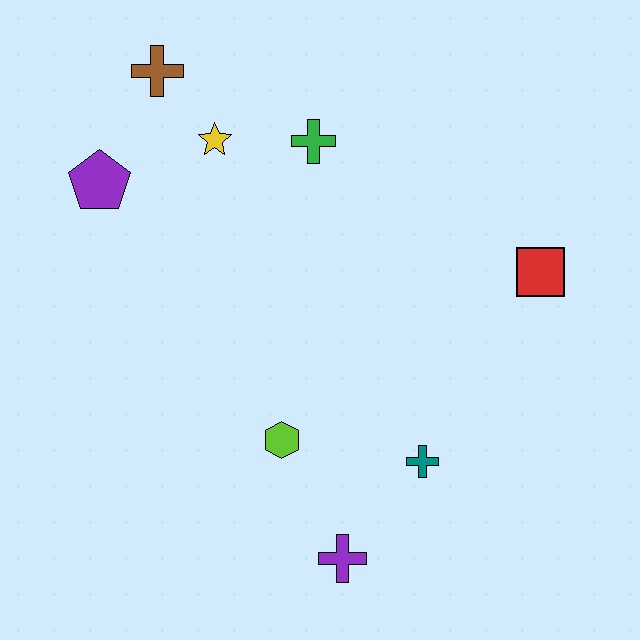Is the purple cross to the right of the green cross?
Yes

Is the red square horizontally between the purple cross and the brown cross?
No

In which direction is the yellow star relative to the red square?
The yellow star is to the left of the red square.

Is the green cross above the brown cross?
No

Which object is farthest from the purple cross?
The brown cross is farthest from the purple cross.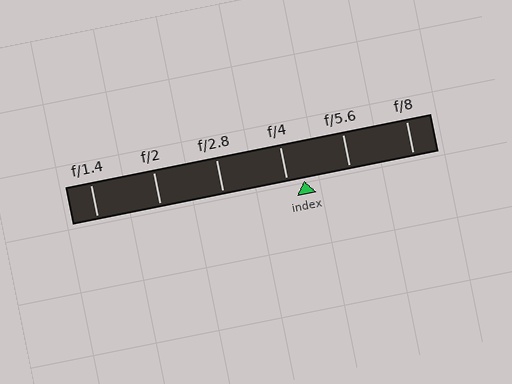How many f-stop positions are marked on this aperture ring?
There are 6 f-stop positions marked.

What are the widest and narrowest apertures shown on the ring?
The widest aperture shown is f/1.4 and the narrowest is f/8.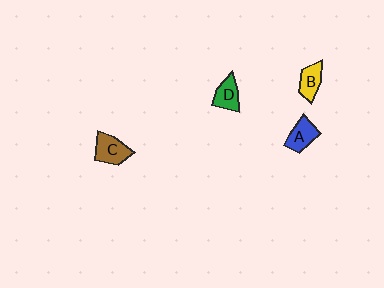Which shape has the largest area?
Shape C (brown).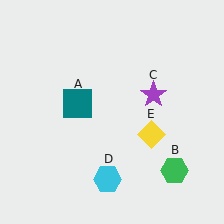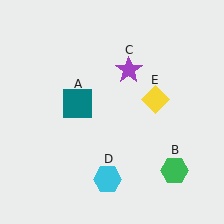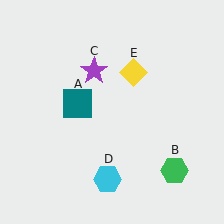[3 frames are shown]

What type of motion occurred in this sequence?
The purple star (object C), yellow diamond (object E) rotated counterclockwise around the center of the scene.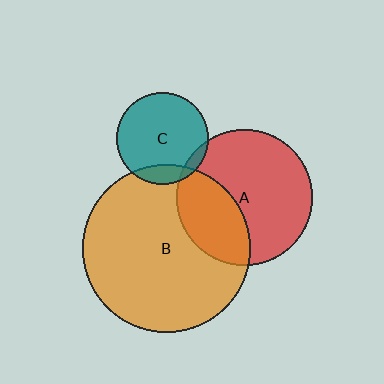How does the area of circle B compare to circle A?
Approximately 1.5 times.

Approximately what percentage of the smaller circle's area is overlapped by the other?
Approximately 5%.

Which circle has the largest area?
Circle B (orange).